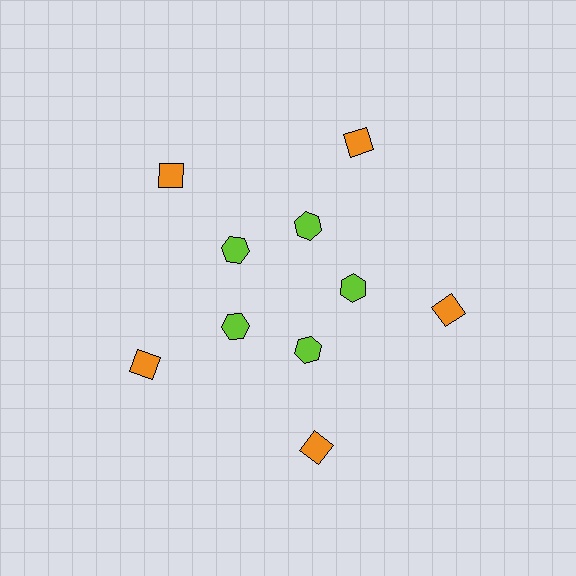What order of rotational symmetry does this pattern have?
This pattern has 5-fold rotational symmetry.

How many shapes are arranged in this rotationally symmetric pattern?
There are 10 shapes, arranged in 5 groups of 2.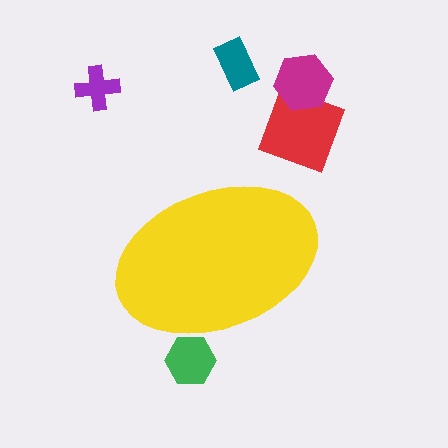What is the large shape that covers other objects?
A yellow ellipse.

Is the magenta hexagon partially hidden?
No, the magenta hexagon is fully visible.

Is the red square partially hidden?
No, the red square is fully visible.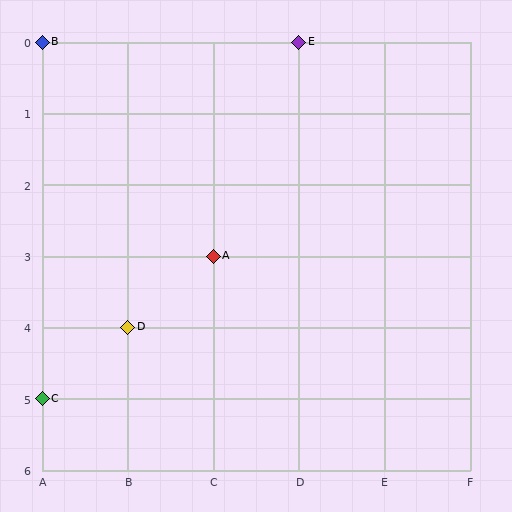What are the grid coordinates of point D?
Point D is at grid coordinates (B, 4).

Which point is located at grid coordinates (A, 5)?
Point C is at (A, 5).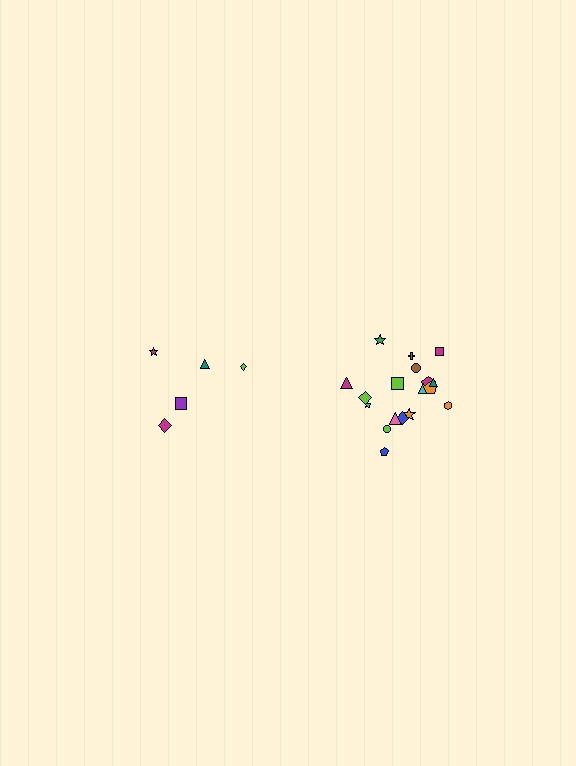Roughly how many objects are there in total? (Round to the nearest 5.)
Roughly 25 objects in total.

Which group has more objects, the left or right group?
The right group.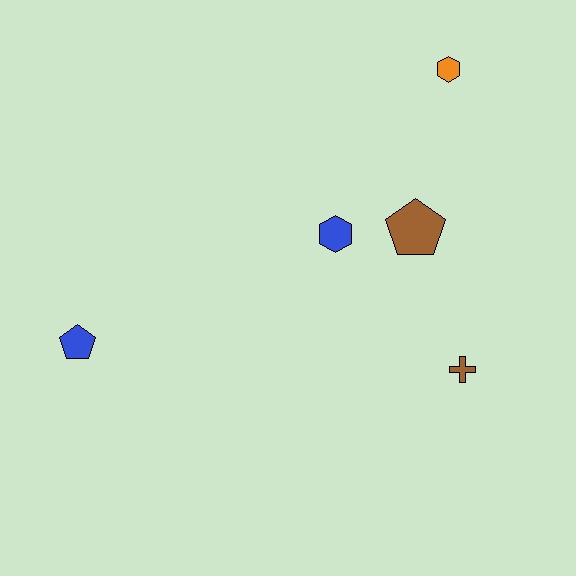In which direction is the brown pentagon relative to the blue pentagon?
The brown pentagon is to the right of the blue pentagon.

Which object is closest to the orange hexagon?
The brown pentagon is closest to the orange hexagon.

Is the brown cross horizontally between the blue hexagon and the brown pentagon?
No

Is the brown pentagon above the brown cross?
Yes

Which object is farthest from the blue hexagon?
The blue pentagon is farthest from the blue hexagon.